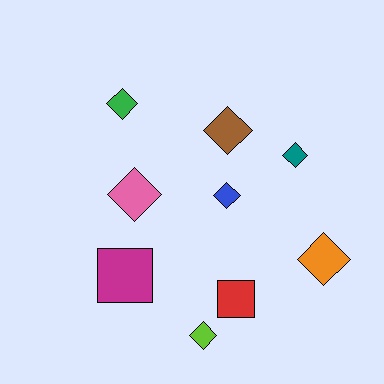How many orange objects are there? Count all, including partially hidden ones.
There is 1 orange object.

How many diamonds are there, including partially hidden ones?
There are 7 diamonds.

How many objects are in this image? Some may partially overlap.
There are 9 objects.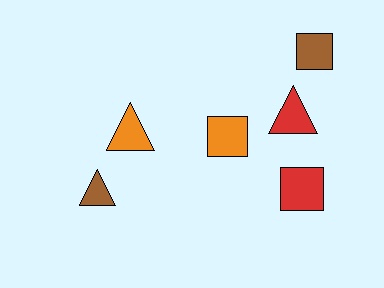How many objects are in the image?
There are 6 objects.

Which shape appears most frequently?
Triangle, with 3 objects.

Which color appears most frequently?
Orange, with 2 objects.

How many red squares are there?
There is 1 red square.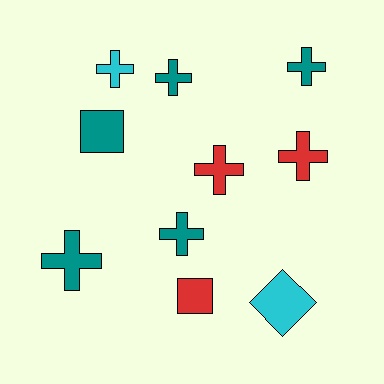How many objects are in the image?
There are 10 objects.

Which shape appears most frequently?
Cross, with 7 objects.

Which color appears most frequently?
Teal, with 5 objects.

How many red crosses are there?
There are 2 red crosses.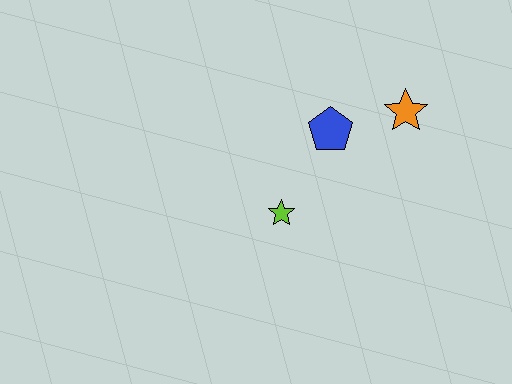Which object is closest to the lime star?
The blue pentagon is closest to the lime star.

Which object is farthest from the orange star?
The lime star is farthest from the orange star.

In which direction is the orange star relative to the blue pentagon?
The orange star is to the right of the blue pentagon.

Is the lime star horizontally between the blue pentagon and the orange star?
No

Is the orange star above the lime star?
Yes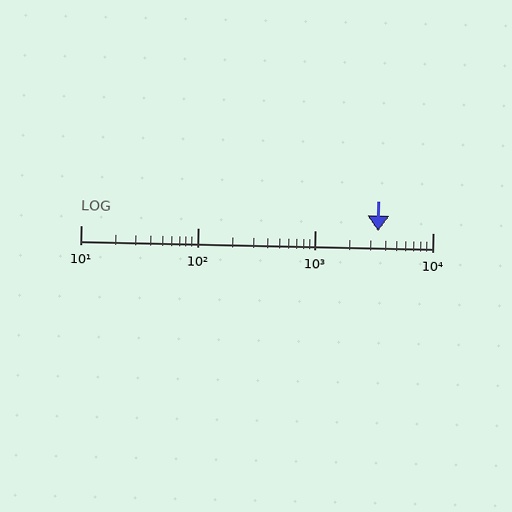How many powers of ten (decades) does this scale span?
The scale spans 3 decades, from 10 to 10000.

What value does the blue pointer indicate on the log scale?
The pointer indicates approximately 3400.